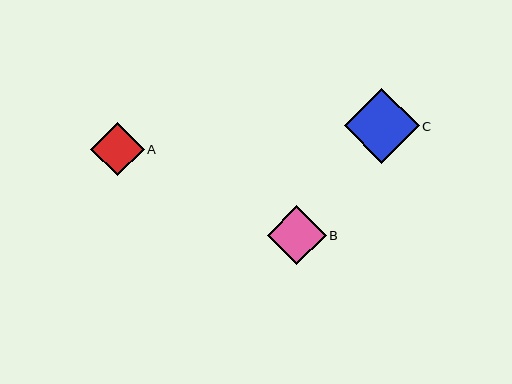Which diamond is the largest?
Diamond C is the largest with a size of approximately 75 pixels.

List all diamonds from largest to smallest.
From largest to smallest: C, B, A.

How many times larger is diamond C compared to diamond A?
Diamond C is approximately 1.4 times the size of diamond A.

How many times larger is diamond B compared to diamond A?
Diamond B is approximately 1.1 times the size of diamond A.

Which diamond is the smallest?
Diamond A is the smallest with a size of approximately 53 pixels.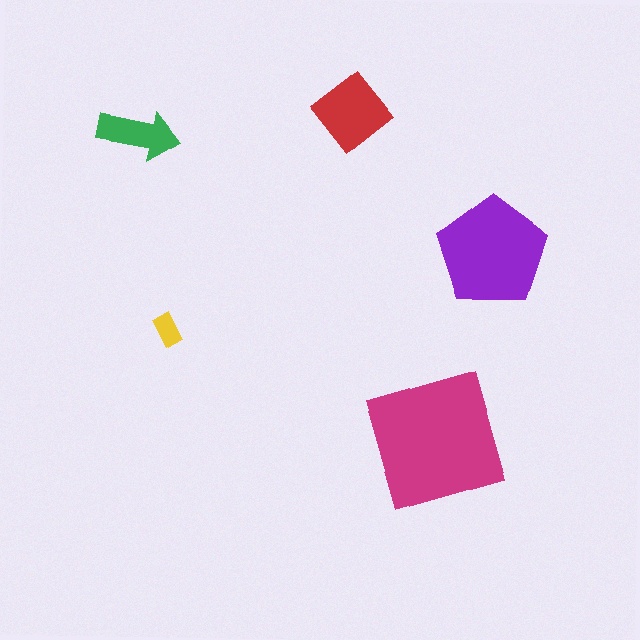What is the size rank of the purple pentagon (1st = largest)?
2nd.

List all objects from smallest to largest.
The yellow rectangle, the green arrow, the red diamond, the purple pentagon, the magenta square.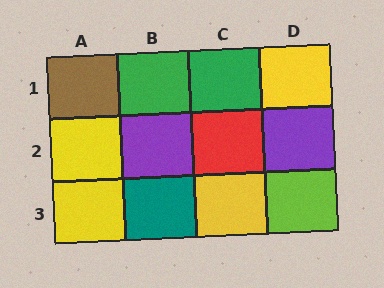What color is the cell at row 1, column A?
Brown.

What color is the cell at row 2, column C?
Red.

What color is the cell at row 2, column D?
Purple.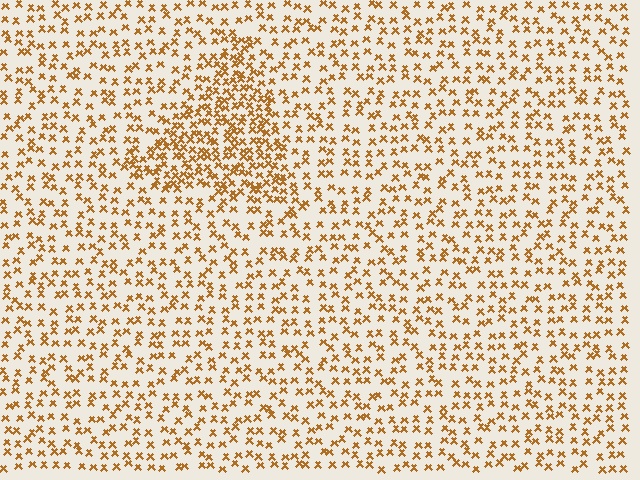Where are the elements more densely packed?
The elements are more densely packed inside the triangle boundary.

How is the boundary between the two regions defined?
The boundary is defined by a change in element density (approximately 2.0x ratio). All elements are the same color, size, and shape.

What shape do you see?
I see a triangle.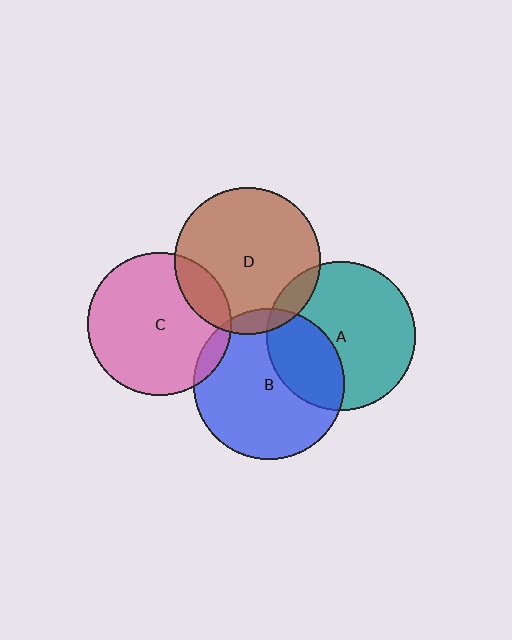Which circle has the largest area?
Circle B (blue).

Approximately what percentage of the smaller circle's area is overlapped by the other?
Approximately 10%.